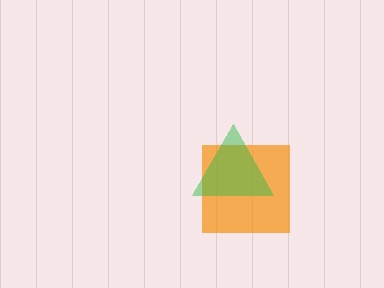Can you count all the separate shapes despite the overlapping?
Yes, there are 2 separate shapes.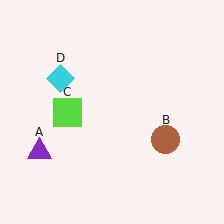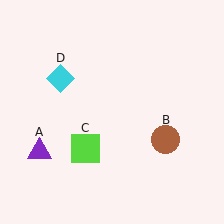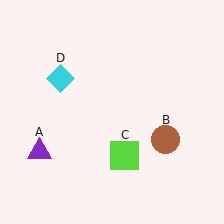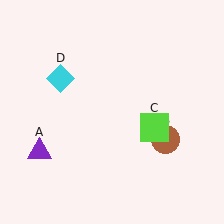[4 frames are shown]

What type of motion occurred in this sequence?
The lime square (object C) rotated counterclockwise around the center of the scene.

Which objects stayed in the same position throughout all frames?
Purple triangle (object A) and brown circle (object B) and cyan diamond (object D) remained stationary.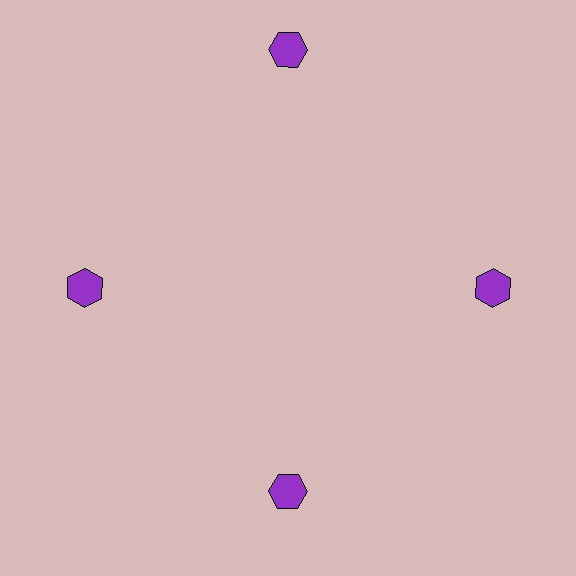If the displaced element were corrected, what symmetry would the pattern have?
It would have 4-fold rotational symmetry — the pattern would map onto itself every 90 degrees.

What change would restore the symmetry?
The symmetry would be restored by moving it inward, back onto the ring so that all 4 hexagons sit at equal angles and equal distance from the center.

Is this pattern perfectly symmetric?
No. The 4 purple hexagons are arranged in a ring, but one element near the 12 o'clock position is pushed outward from the center, breaking the 4-fold rotational symmetry.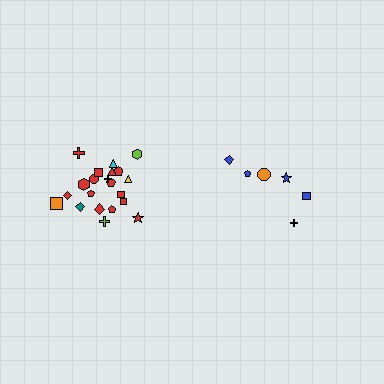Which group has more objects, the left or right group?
The left group.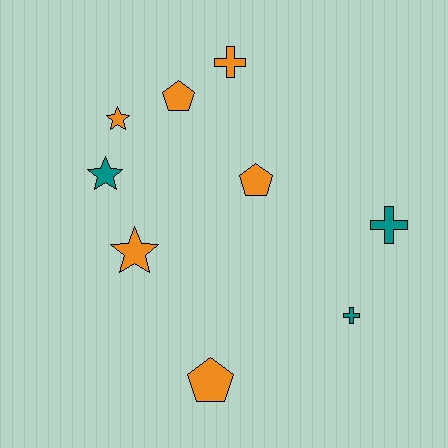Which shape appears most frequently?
Pentagon, with 3 objects.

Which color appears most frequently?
Orange, with 6 objects.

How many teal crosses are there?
There are 2 teal crosses.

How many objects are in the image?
There are 9 objects.